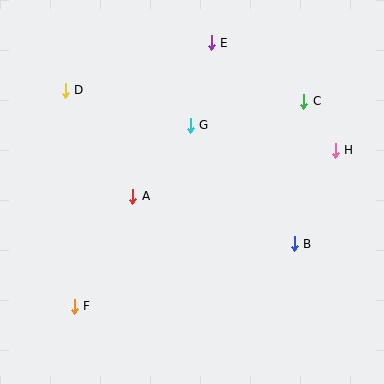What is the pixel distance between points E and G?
The distance between E and G is 85 pixels.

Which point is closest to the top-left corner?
Point D is closest to the top-left corner.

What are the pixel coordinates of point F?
Point F is at (74, 306).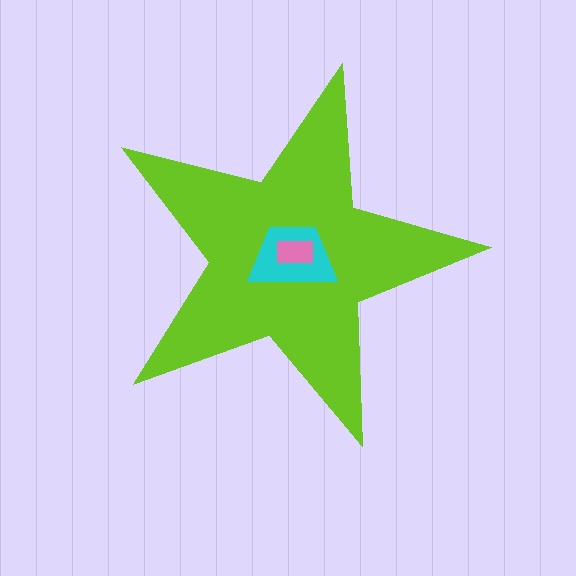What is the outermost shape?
The lime star.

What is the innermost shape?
The pink rectangle.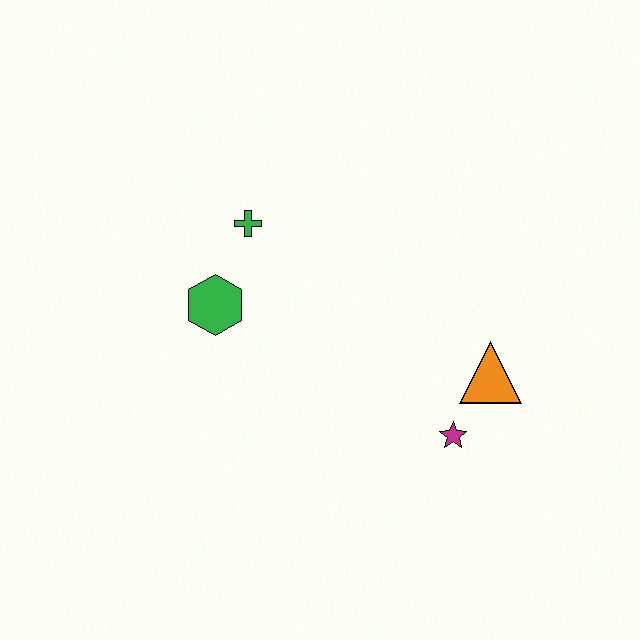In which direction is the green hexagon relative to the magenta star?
The green hexagon is to the left of the magenta star.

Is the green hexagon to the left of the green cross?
Yes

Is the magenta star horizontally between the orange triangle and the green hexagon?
Yes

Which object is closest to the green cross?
The green hexagon is closest to the green cross.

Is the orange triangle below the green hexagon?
Yes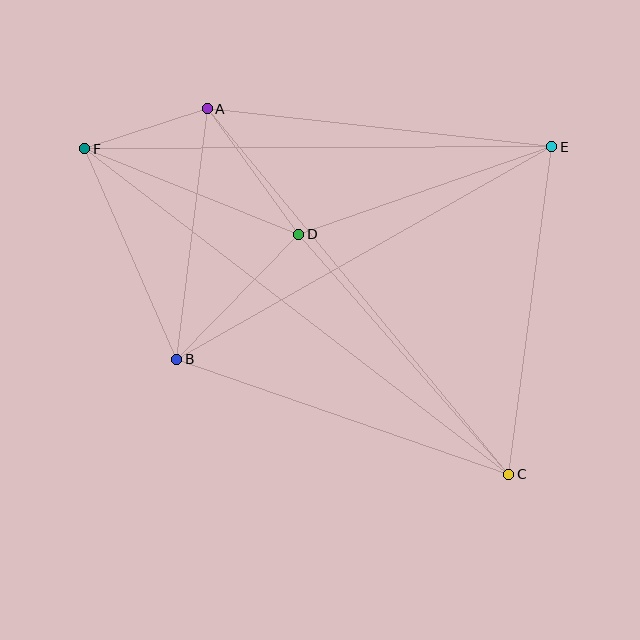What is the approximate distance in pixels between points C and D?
The distance between C and D is approximately 319 pixels.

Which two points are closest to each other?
Points A and F are closest to each other.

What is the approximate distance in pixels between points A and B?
The distance between A and B is approximately 253 pixels.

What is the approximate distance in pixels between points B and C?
The distance between B and C is approximately 351 pixels.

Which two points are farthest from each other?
Points C and F are farthest from each other.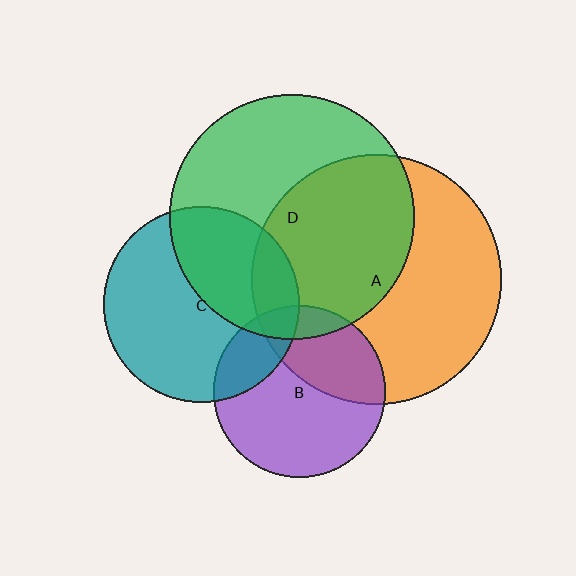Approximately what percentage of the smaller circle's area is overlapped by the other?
Approximately 35%.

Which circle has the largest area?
Circle A (orange).